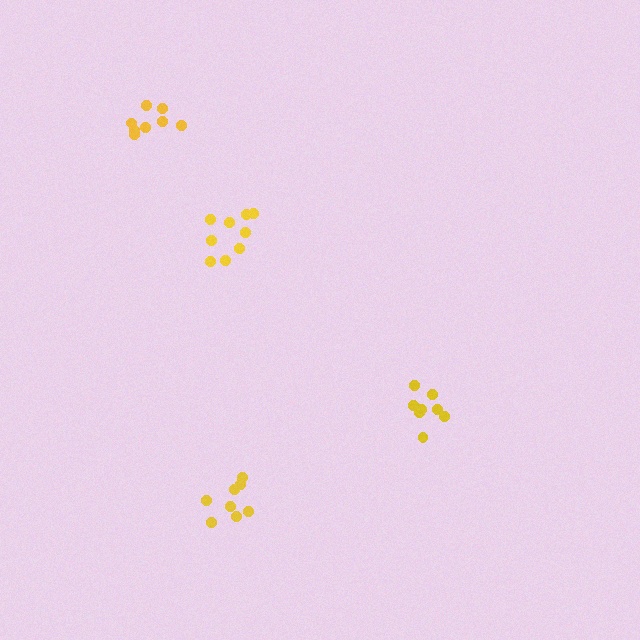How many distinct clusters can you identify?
There are 4 distinct clusters.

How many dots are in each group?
Group 1: 8 dots, Group 2: 8 dots, Group 3: 8 dots, Group 4: 9 dots (33 total).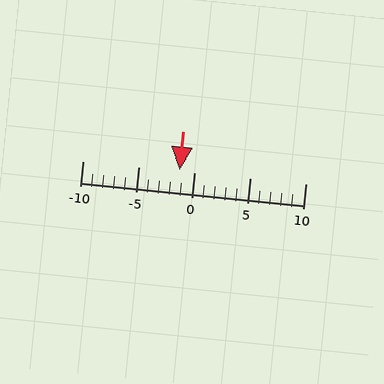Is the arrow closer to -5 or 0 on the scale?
The arrow is closer to 0.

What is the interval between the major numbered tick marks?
The major tick marks are spaced 5 units apart.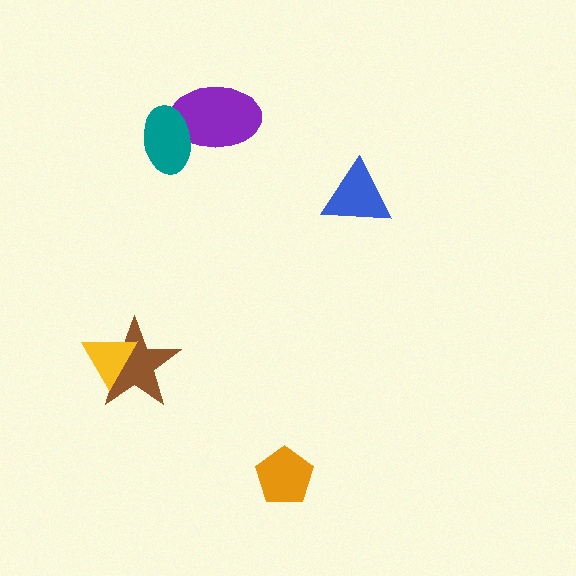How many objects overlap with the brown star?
1 object overlaps with the brown star.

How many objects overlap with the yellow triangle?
1 object overlaps with the yellow triangle.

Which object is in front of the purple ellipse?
The teal ellipse is in front of the purple ellipse.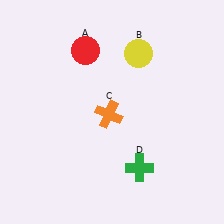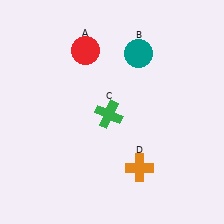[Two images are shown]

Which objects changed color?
B changed from yellow to teal. C changed from orange to green. D changed from green to orange.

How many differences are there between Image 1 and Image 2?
There are 3 differences between the two images.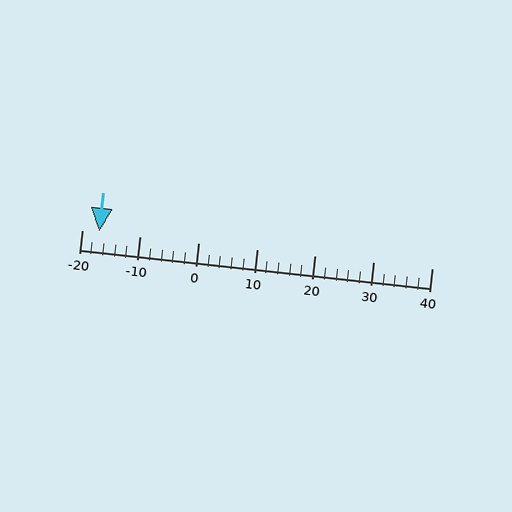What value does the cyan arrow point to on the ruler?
The cyan arrow points to approximately -17.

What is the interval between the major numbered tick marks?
The major tick marks are spaced 10 units apart.